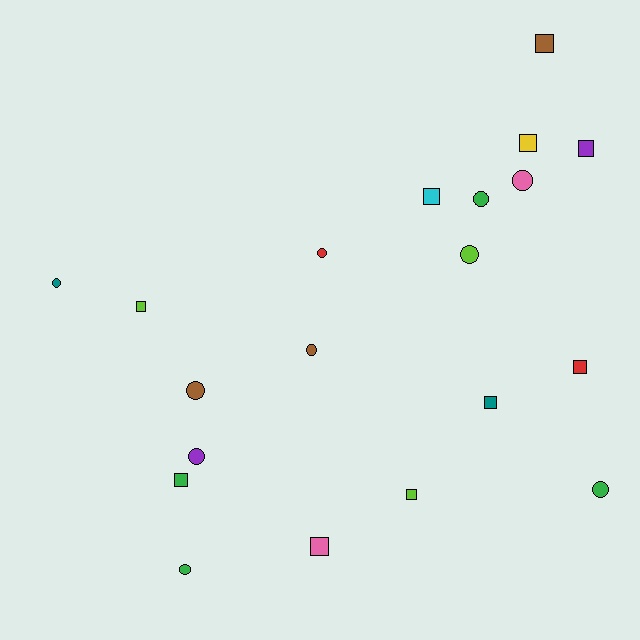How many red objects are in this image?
There are 2 red objects.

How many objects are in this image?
There are 20 objects.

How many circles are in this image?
There are 10 circles.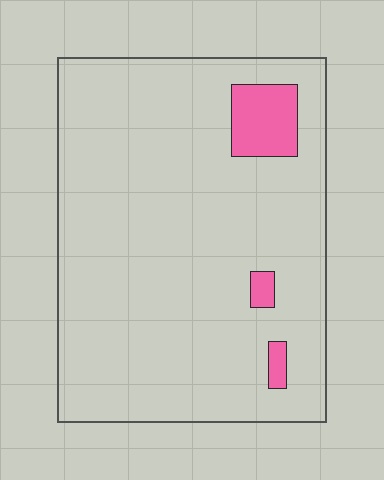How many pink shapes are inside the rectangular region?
3.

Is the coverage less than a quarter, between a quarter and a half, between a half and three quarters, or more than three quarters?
Less than a quarter.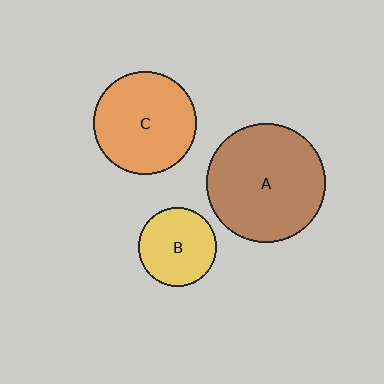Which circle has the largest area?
Circle A (brown).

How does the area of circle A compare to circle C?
Approximately 1.3 times.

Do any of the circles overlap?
No, none of the circles overlap.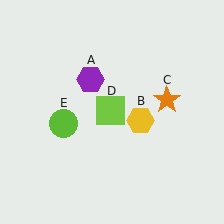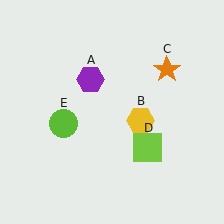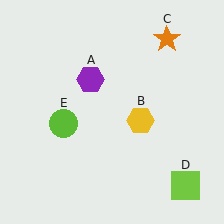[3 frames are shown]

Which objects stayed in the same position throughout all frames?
Purple hexagon (object A) and yellow hexagon (object B) and lime circle (object E) remained stationary.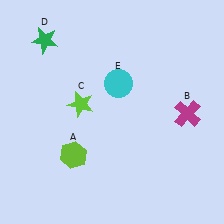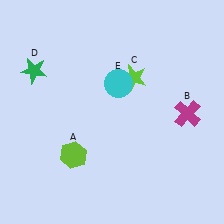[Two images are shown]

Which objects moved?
The objects that moved are: the lime star (C), the green star (D).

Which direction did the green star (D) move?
The green star (D) moved down.